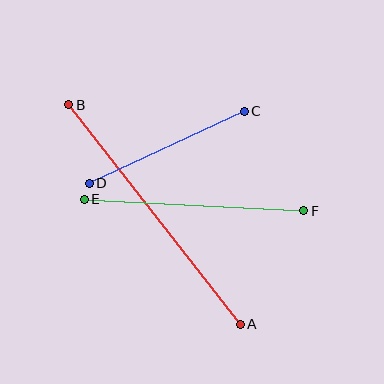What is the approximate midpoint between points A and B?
The midpoint is at approximately (155, 215) pixels.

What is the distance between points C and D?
The distance is approximately 171 pixels.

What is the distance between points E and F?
The distance is approximately 220 pixels.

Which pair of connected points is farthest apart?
Points A and B are farthest apart.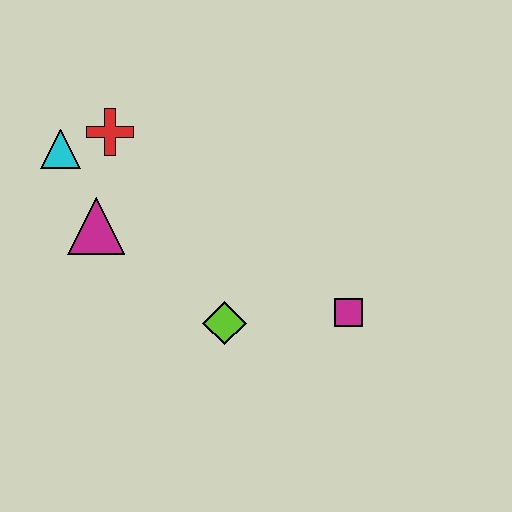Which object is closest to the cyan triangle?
The red cross is closest to the cyan triangle.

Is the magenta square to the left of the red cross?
No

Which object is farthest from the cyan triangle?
The magenta square is farthest from the cyan triangle.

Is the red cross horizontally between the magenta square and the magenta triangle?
Yes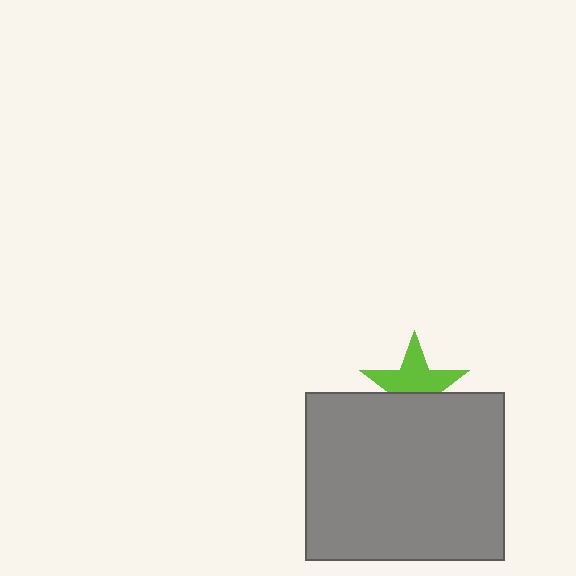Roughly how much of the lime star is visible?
About half of it is visible (roughly 59%).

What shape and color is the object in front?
The object in front is a gray rectangle.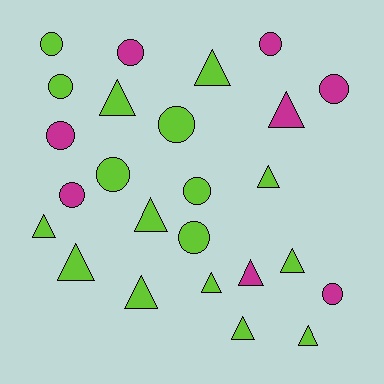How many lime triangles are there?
There are 11 lime triangles.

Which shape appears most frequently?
Triangle, with 13 objects.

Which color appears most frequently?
Lime, with 17 objects.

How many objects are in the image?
There are 25 objects.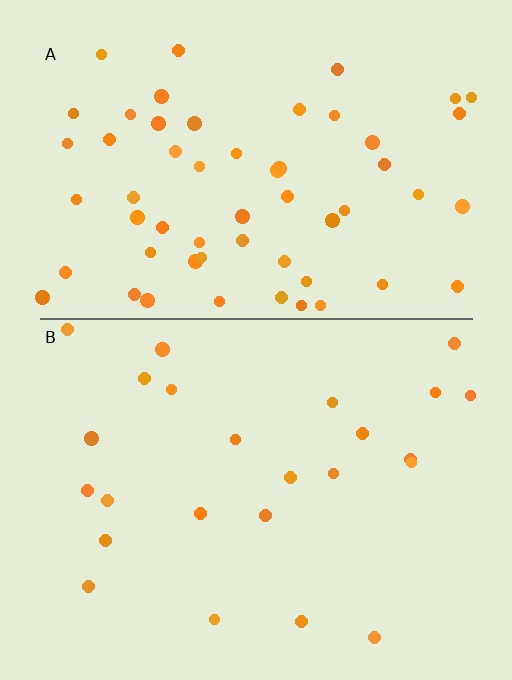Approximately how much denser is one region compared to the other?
Approximately 2.4× — region A over region B.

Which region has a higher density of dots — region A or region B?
A (the top).